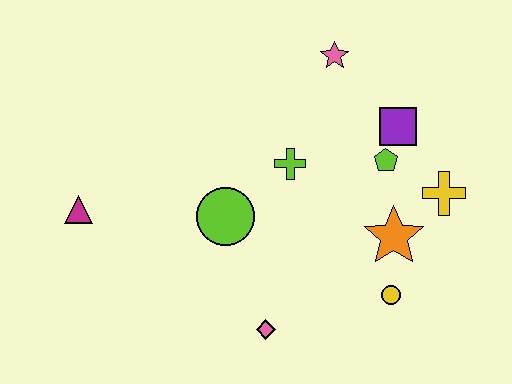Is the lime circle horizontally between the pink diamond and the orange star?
No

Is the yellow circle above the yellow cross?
No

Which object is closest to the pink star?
The purple square is closest to the pink star.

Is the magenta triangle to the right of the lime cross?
No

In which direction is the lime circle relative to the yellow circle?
The lime circle is to the left of the yellow circle.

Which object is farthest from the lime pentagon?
The magenta triangle is farthest from the lime pentagon.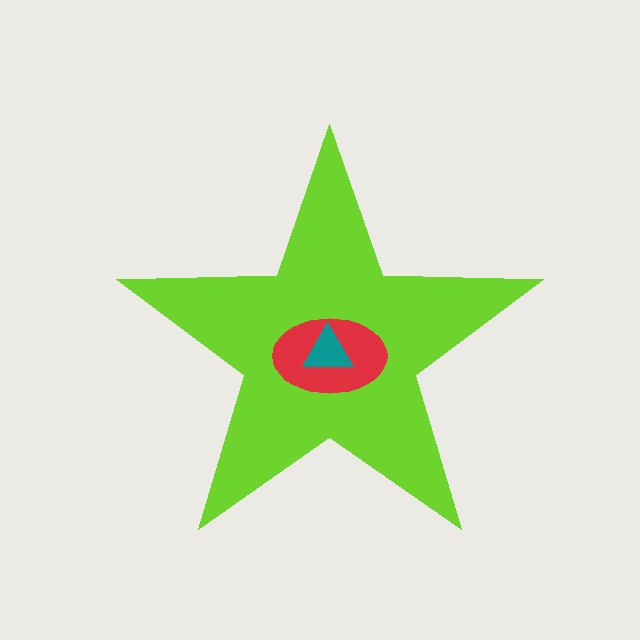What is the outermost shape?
The lime star.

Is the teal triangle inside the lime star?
Yes.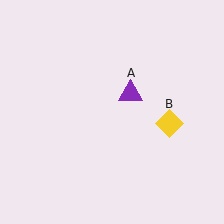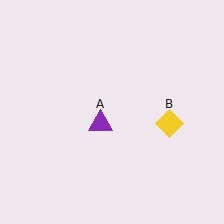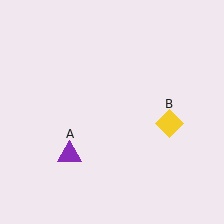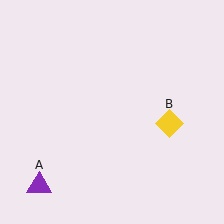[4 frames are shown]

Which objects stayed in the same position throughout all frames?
Yellow diamond (object B) remained stationary.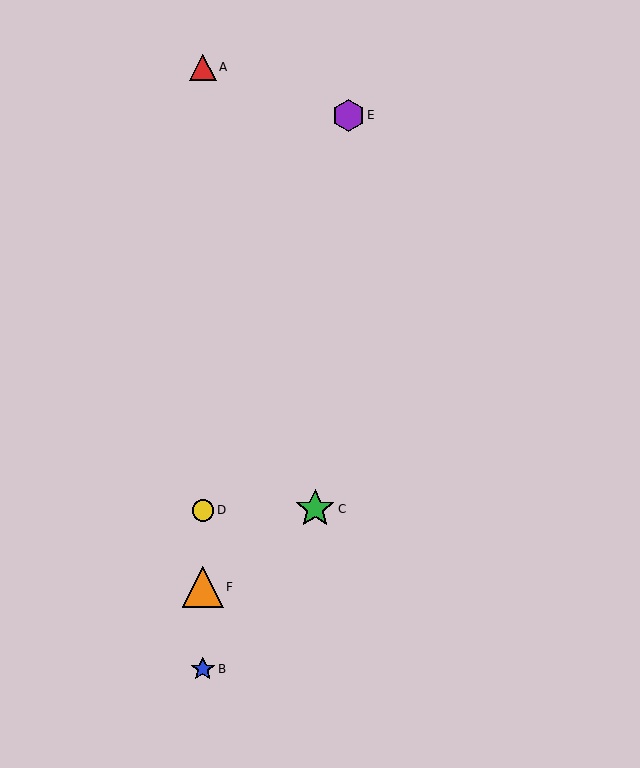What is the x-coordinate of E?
Object E is at x≈348.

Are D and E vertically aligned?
No, D is at x≈203 and E is at x≈348.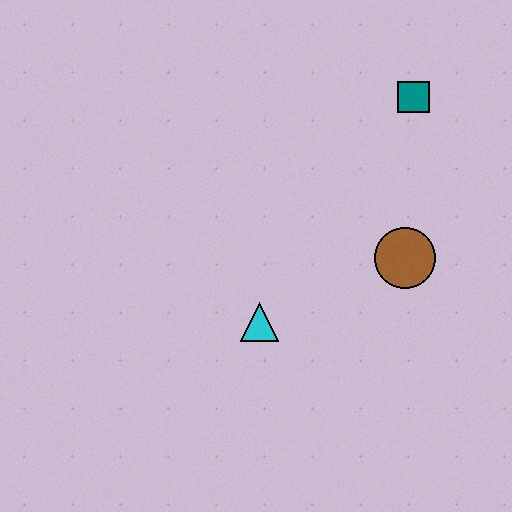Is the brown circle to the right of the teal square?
No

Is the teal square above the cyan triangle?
Yes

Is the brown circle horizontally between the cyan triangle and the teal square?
Yes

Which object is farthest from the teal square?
The cyan triangle is farthest from the teal square.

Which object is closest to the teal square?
The brown circle is closest to the teal square.